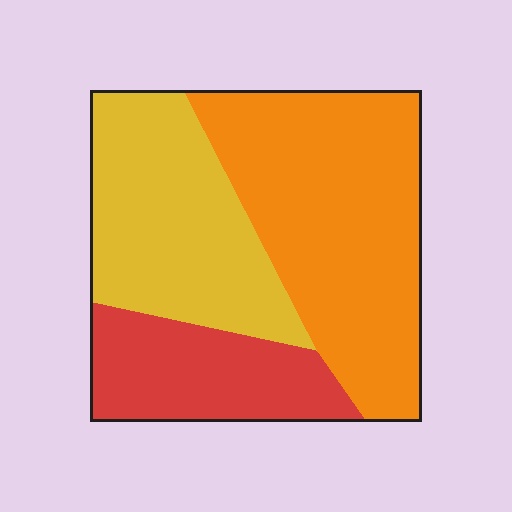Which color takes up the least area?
Red, at roughly 20%.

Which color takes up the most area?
Orange, at roughly 45%.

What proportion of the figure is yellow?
Yellow covers 33% of the figure.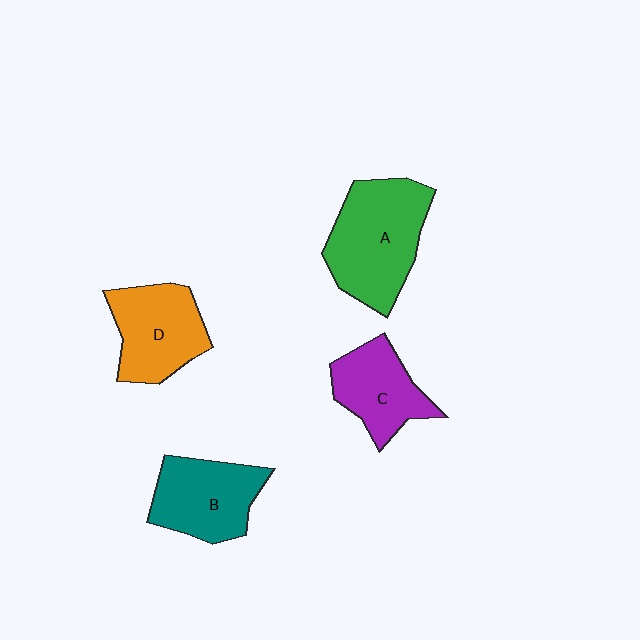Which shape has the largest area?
Shape A (green).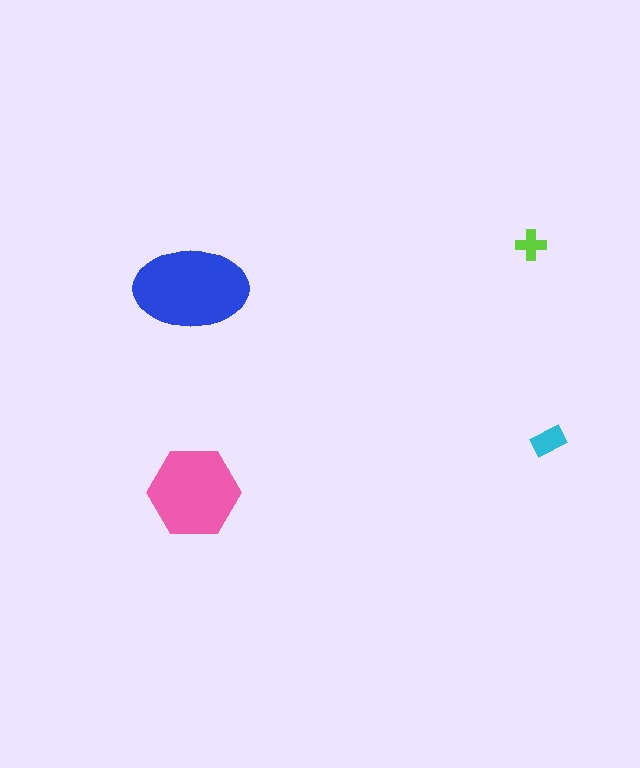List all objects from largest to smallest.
The blue ellipse, the pink hexagon, the cyan rectangle, the lime cross.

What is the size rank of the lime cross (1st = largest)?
4th.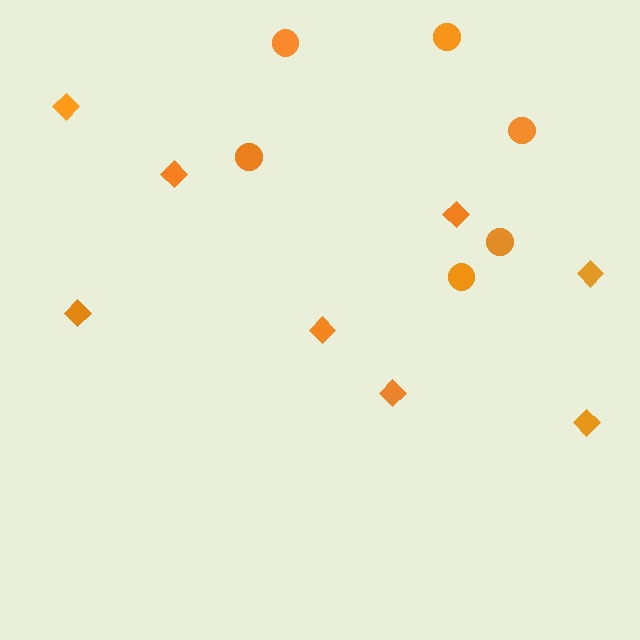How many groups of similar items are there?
There are 2 groups: one group of circles (6) and one group of diamonds (8).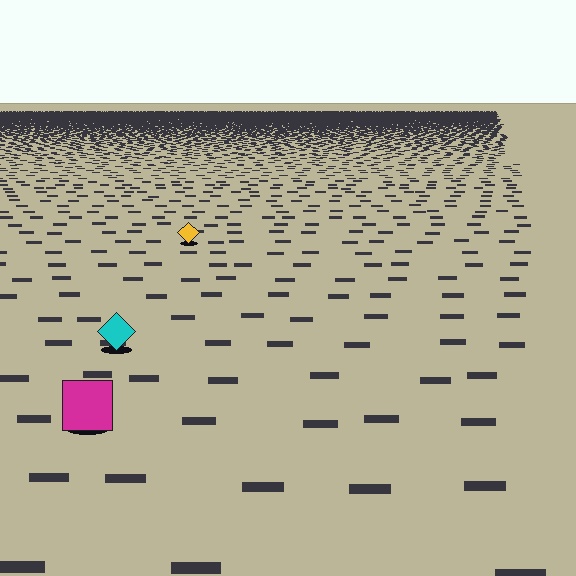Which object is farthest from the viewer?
The yellow diamond is farthest from the viewer. It appears smaller and the ground texture around it is denser.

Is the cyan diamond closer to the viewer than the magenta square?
No. The magenta square is closer — you can tell from the texture gradient: the ground texture is coarser near it.